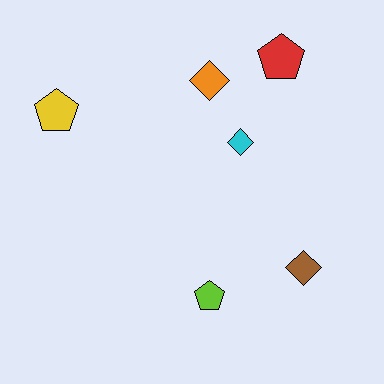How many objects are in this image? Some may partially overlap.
There are 6 objects.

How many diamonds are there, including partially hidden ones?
There are 3 diamonds.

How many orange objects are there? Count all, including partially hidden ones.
There is 1 orange object.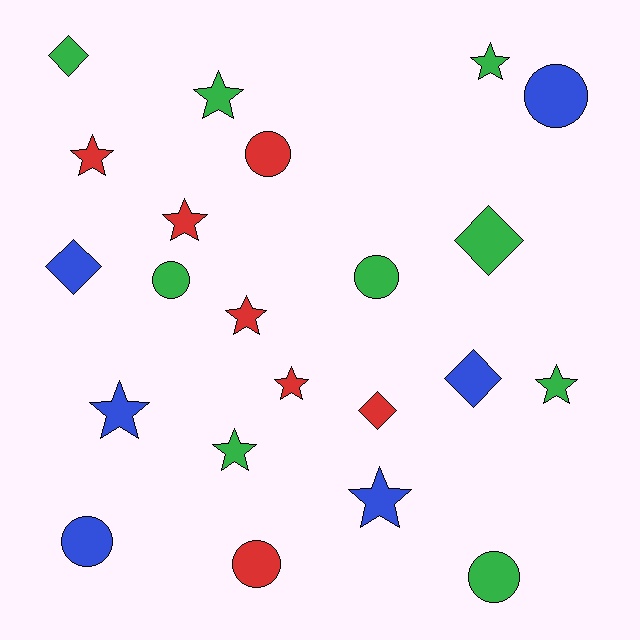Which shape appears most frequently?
Star, with 10 objects.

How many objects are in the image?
There are 22 objects.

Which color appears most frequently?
Green, with 9 objects.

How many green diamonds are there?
There are 2 green diamonds.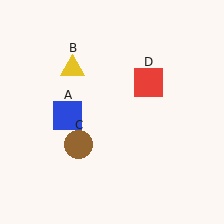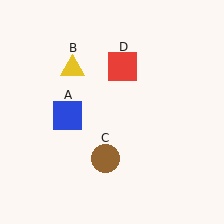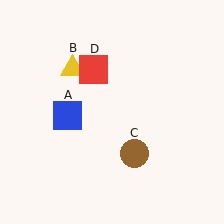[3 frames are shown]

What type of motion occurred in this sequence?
The brown circle (object C), red square (object D) rotated counterclockwise around the center of the scene.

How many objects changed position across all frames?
2 objects changed position: brown circle (object C), red square (object D).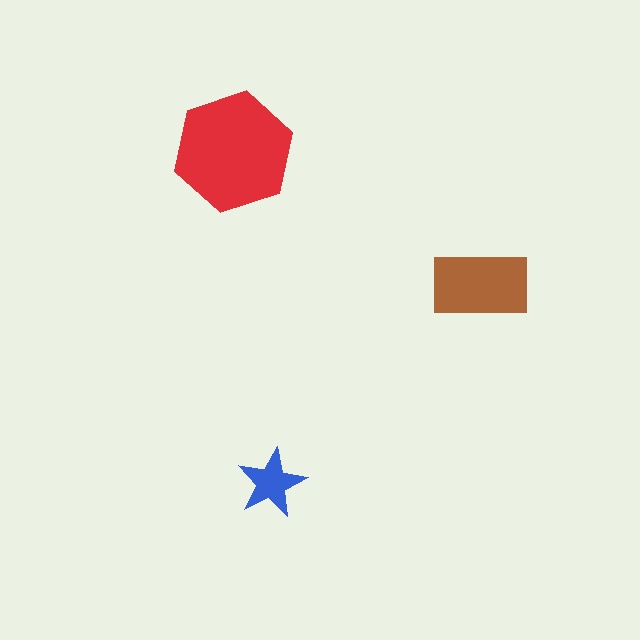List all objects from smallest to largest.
The blue star, the brown rectangle, the red hexagon.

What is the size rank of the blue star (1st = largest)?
3rd.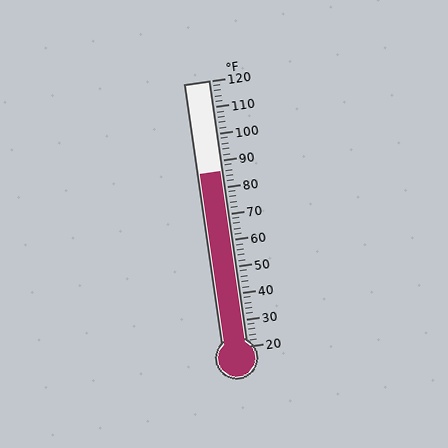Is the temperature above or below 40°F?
The temperature is above 40°F.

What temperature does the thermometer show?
The thermometer shows approximately 86°F.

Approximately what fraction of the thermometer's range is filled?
The thermometer is filled to approximately 65% of its range.